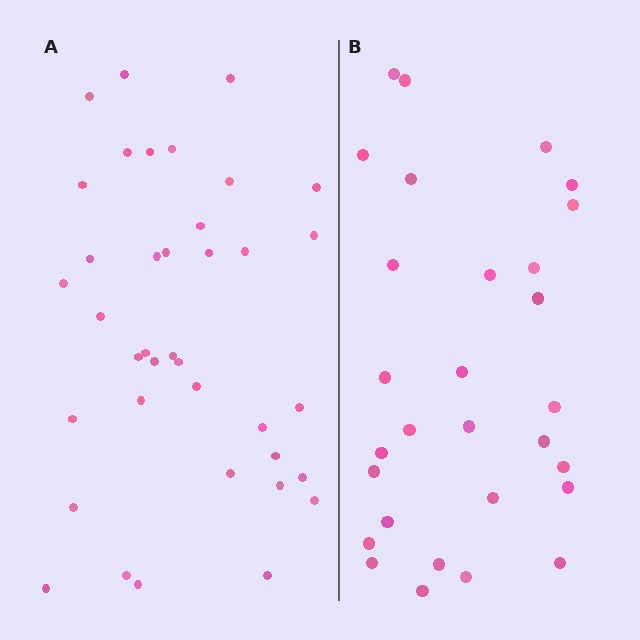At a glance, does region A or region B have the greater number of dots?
Region A (the left region) has more dots.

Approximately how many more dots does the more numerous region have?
Region A has roughly 8 or so more dots than region B.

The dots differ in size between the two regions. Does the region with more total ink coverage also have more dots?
No. Region B has more total ink coverage because its dots are larger, but region A actually contains more individual dots. Total area can be misleading — the number of items is what matters here.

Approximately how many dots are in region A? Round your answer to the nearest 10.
About 40 dots. (The exact count is 38, which rounds to 40.)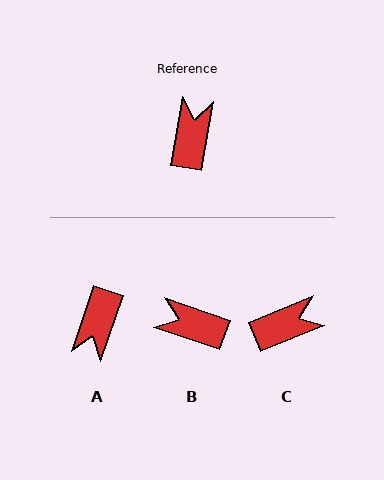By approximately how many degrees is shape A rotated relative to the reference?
Approximately 171 degrees counter-clockwise.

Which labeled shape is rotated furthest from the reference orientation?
A, about 171 degrees away.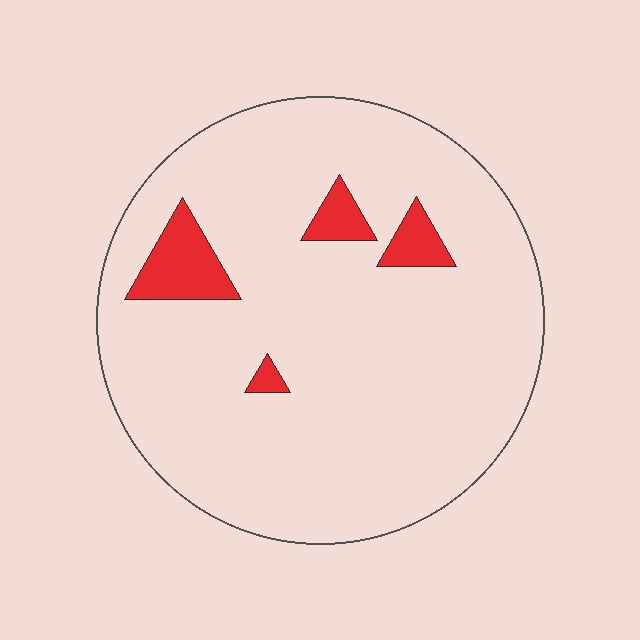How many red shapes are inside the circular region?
4.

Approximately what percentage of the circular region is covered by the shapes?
Approximately 10%.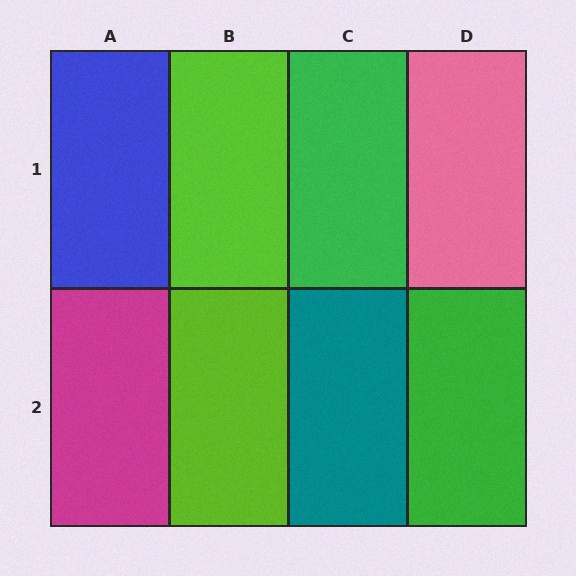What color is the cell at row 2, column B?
Lime.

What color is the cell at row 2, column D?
Green.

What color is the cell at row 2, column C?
Teal.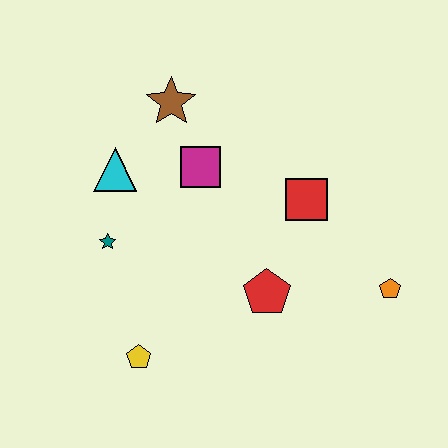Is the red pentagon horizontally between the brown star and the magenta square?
No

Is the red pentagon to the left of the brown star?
No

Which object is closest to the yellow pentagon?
The teal star is closest to the yellow pentagon.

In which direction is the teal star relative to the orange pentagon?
The teal star is to the left of the orange pentagon.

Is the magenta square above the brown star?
No